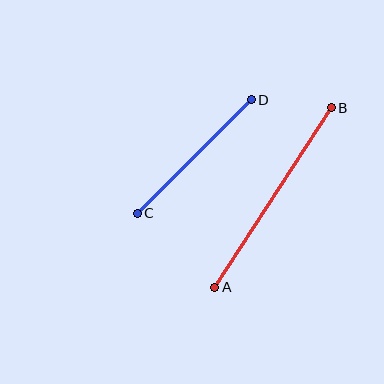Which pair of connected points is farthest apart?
Points A and B are farthest apart.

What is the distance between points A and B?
The distance is approximately 214 pixels.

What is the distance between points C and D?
The distance is approximately 161 pixels.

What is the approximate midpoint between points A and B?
The midpoint is at approximately (273, 198) pixels.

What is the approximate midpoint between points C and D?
The midpoint is at approximately (194, 157) pixels.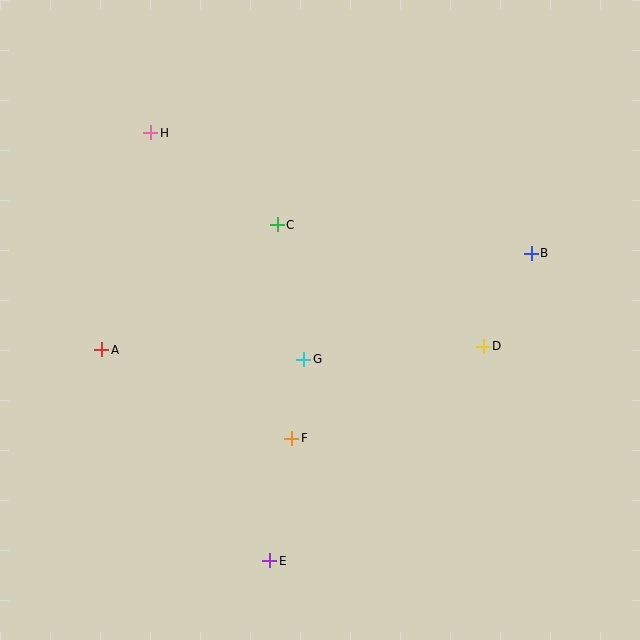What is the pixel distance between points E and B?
The distance between E and B is 404 pixels.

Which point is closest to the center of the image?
Point G at (304, 359) is closest to the center.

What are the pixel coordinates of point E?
Point E is at (270, 561).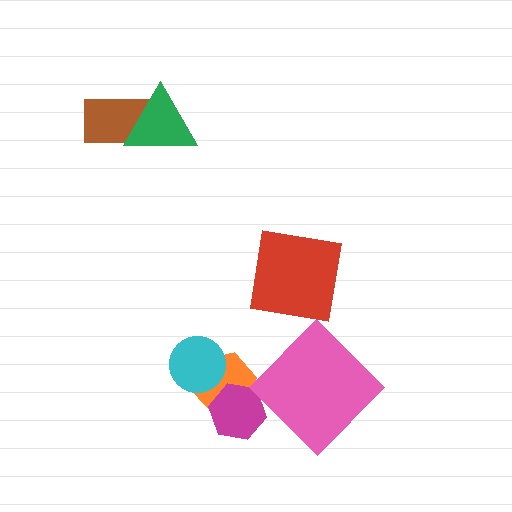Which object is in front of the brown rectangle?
The green triangle is in front of the brown rectangle.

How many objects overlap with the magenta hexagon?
1 object overlaps with the magenta hexagon.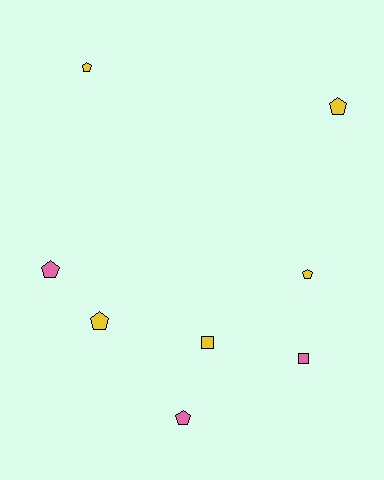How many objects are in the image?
There are 8 objects.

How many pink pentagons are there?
There are 2 pink pentagons.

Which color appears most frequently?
Yellow, with 5 objects.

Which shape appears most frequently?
Pentagon, with 6 objects.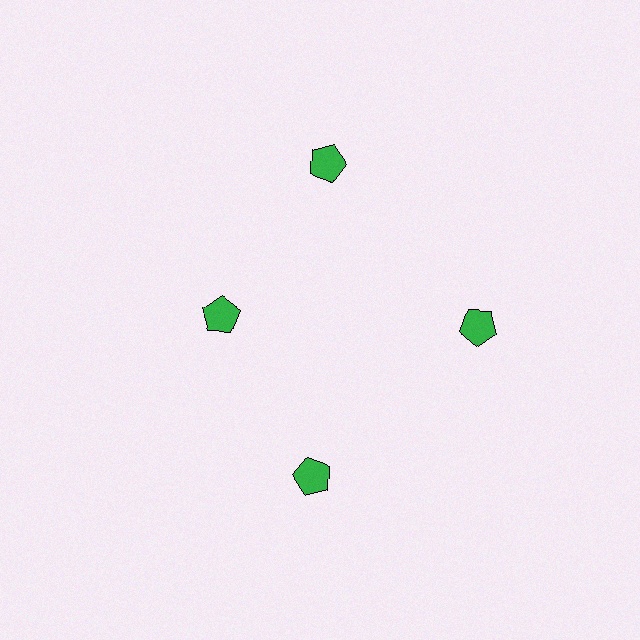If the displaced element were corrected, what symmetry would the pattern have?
It would have 4-fold rotational symmetry — the pattern would map onto itself every 90 degrees.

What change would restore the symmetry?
The symmetry would be restored by moving it outward, back onto the ring so that all 4 pentagons sit at equal angles and equal distance from the center.